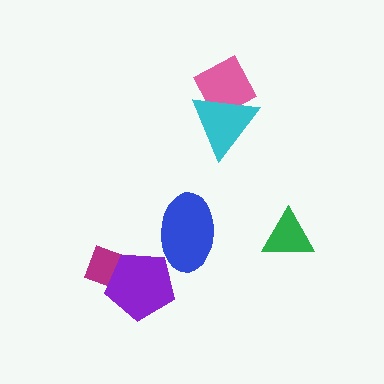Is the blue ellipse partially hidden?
No, no other shape covers it.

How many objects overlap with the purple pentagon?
1 object overlaps with the purple pentagon.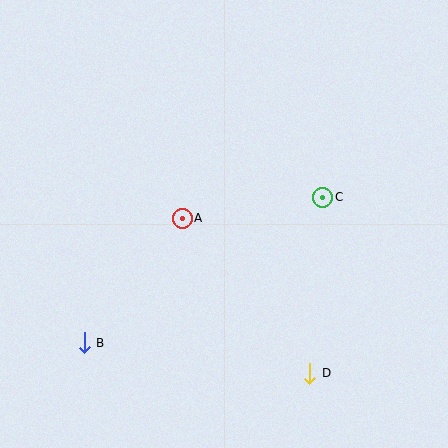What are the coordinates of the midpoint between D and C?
The midpoint between D and C is at (316, 285).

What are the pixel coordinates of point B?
Point B is at (84, 343).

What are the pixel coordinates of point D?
Point D is at (310, 373).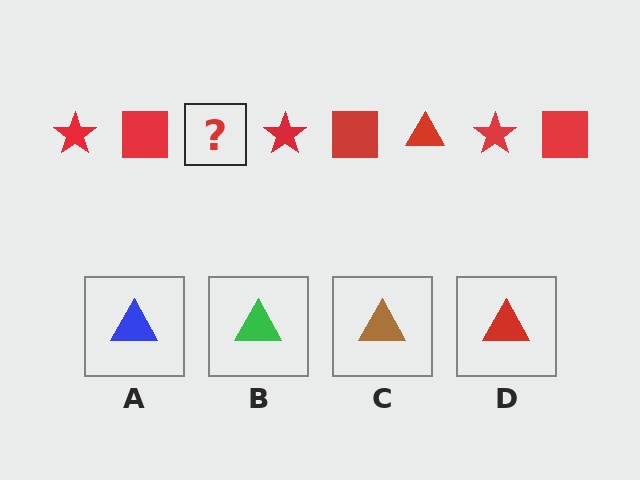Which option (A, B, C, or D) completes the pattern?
D.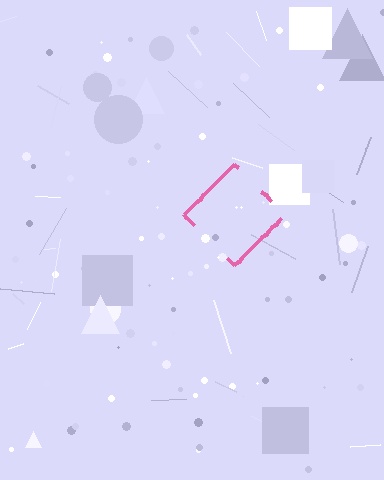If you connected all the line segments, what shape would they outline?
They would outline a diamond.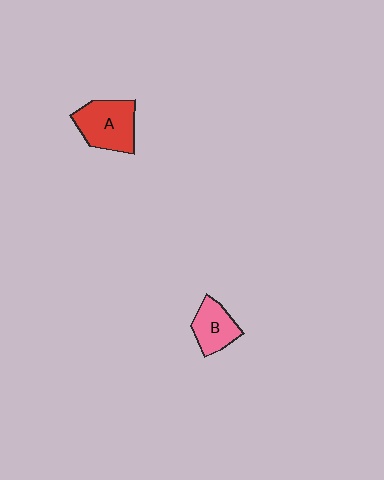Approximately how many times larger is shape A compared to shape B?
Approximately 1.5 times.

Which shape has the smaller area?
Shape B (pink).